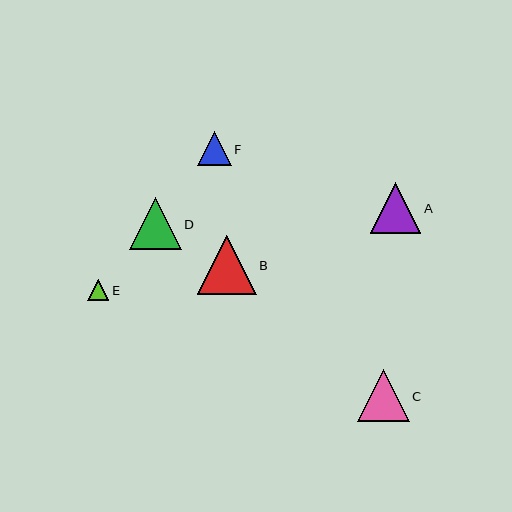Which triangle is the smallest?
Triangle E is the smallest with a size of approximately 21 pixels.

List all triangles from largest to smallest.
From largest to smallest: B, C, D, A, F, E.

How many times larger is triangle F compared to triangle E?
Triangle F is approximately 1.6 times the size of triangle E.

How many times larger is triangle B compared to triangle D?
Triangle B is approximately 1.1 times the size of triangle D.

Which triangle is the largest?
Triangle B is the largest with a size of approximately 59 pixels.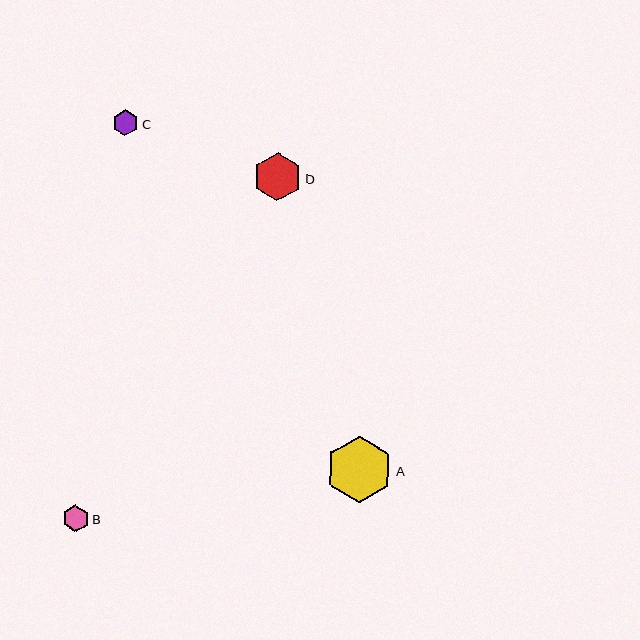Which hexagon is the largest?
Hexagon A is the largest with a size of approximately 67 pixels.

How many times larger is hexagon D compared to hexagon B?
Hexagon D is approximately 1.8 times the size of hexagon B.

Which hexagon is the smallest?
Hexagon C is the smallest with a size of approximately 26 pixels.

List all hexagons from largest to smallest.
From largest to smallest: A, D, B, C.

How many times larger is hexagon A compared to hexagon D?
Hexagon A is approximately 1.4 times the size of hexagon D.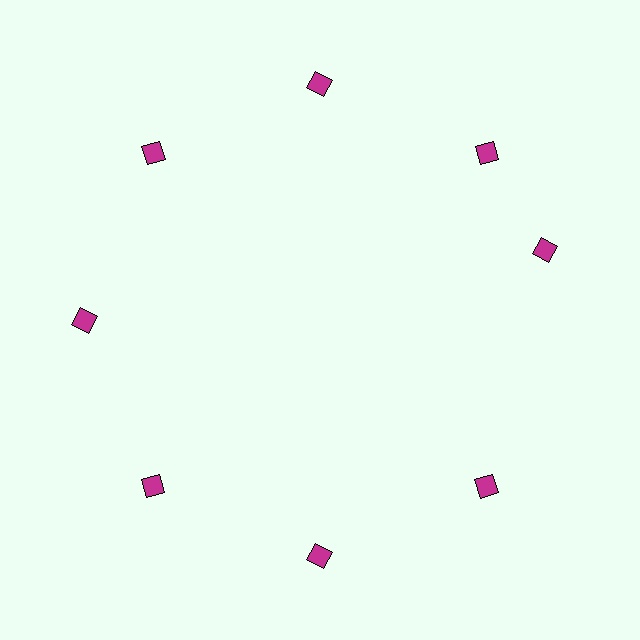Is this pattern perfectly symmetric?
No. The 8 magenta diamonds are arranged in a ring, but one element near the 3 o'clock position is rotated out of alignment along the ring, breaking the 8-fold rotational symmetry.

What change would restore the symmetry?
The symmetry would be restored by rotating it back into even spacing with its neighbors so that all 8 diamonds sit at equal angles and equal distance from the center.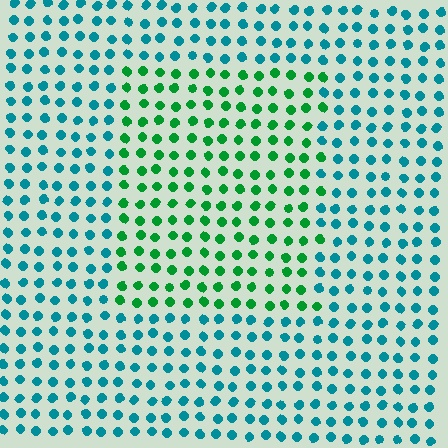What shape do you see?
I see a rectangle.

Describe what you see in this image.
The image is filled with small teal elements in a uniform arrangement. A rectangle-shaped region is visible where the elements are tinted to a slightly different hue, forming a subtle color boundary.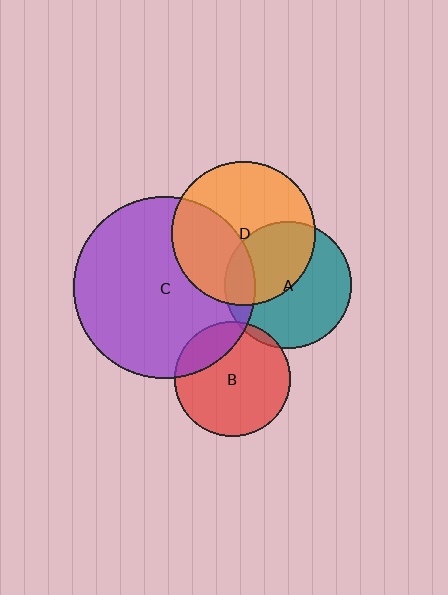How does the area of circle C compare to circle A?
Approximately 2.1 times.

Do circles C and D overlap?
Yes.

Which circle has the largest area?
Circle C (purple).